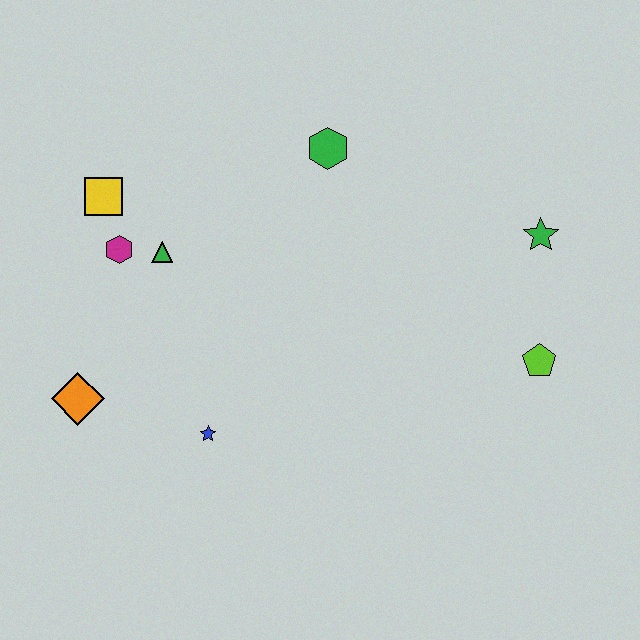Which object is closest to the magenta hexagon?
The green triangle is closest to the magenta hexagon.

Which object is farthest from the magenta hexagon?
The lime pentagon is farthest from the magenta hexagon.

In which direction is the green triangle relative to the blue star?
The green triangle is above the blue star.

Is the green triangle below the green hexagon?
Yes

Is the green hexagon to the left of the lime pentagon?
Yes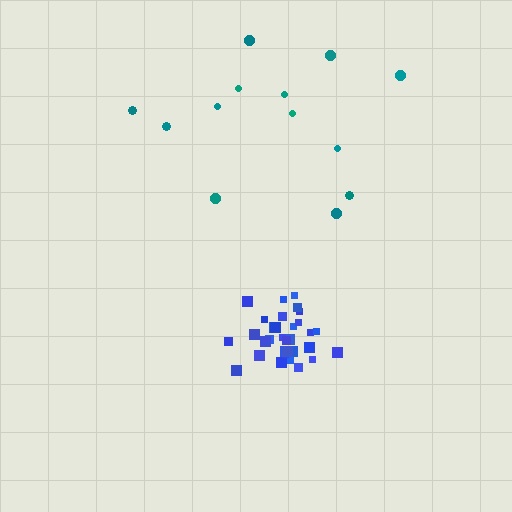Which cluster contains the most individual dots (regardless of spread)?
Blue (33).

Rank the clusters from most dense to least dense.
blue, teal.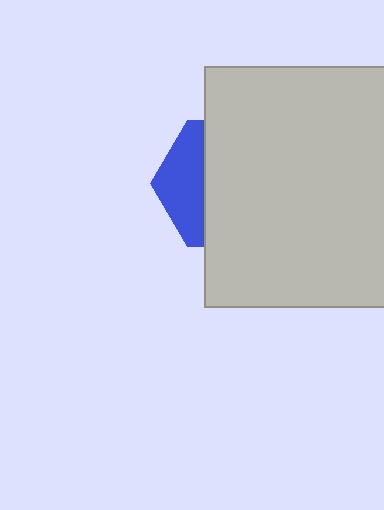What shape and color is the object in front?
The object in front is a light gray square.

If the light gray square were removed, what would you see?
You would see the complete blue hexagon.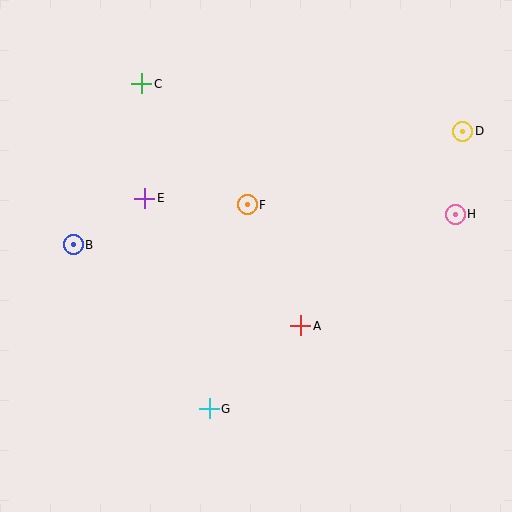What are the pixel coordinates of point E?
Point E is at (145, 198).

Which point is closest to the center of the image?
Point F at (247, 205) is closest to the center.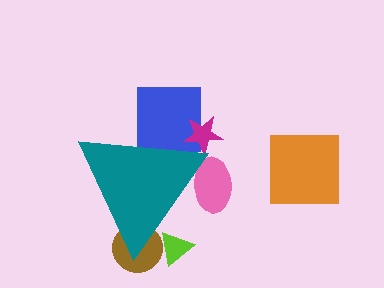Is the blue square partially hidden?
Yes, the blue square is partially hidden behind the teal triangle.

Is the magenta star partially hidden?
Yes, the magenta star is partially hidden behind the teal triangle.